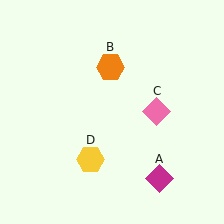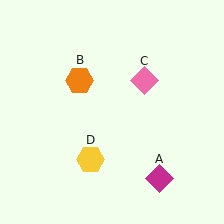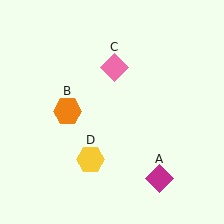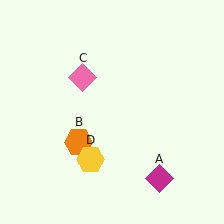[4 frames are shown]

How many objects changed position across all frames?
2 objects changed position: orange hexagon (object B), pink diamond (object C).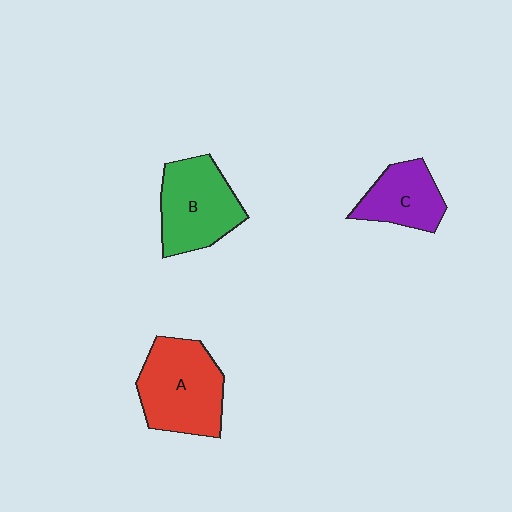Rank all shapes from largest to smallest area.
From largest to smallest: A (red), B (green), C (purple).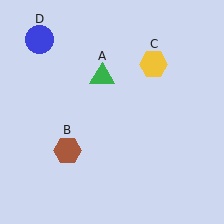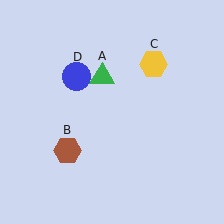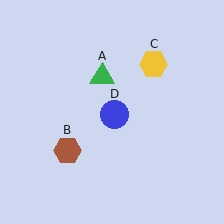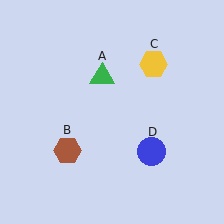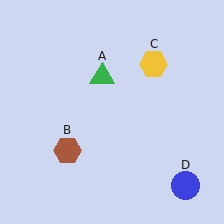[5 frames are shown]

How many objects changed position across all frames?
1 object changed position: blue circle (object D).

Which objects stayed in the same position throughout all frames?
Green triangle (object A) and brown hexagon (object B) and yellow hexagon (object C) remained stationary.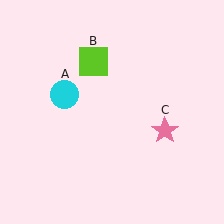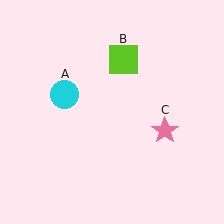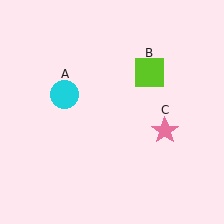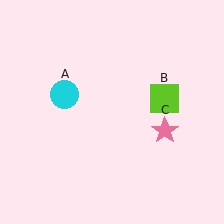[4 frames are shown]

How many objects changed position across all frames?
1 object changed position: lime square (object B).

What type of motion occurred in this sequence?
The lime square (object B) rotated clockwise around the center of the scene.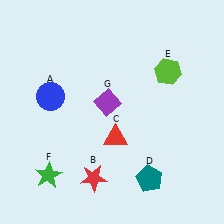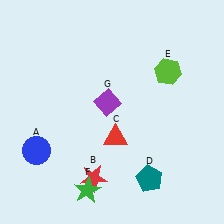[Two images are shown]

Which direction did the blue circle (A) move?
The blue circle (A) moved down.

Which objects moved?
The objects that moved are: the blue circle (A), the green star (F).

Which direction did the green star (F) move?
The green star (F) moved right.